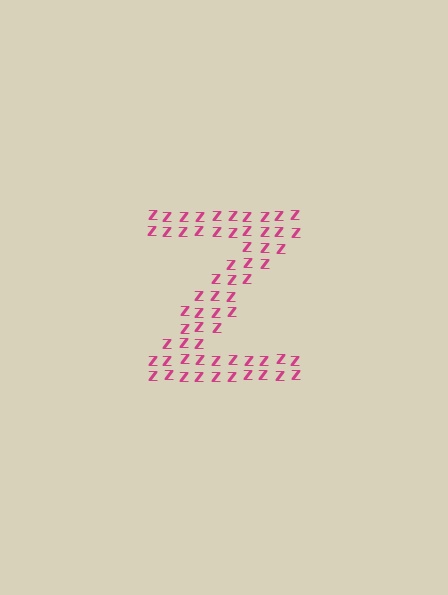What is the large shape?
The large shape is the letter Z.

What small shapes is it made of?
It is made of small letter Z's.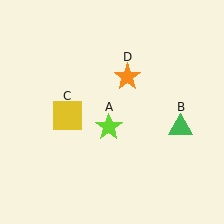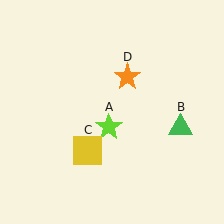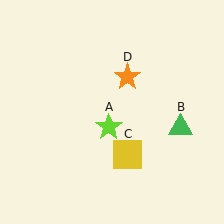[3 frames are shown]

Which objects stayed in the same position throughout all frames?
Lime star (object A) and green triangle (object B) and orange star (object D) remained stationary.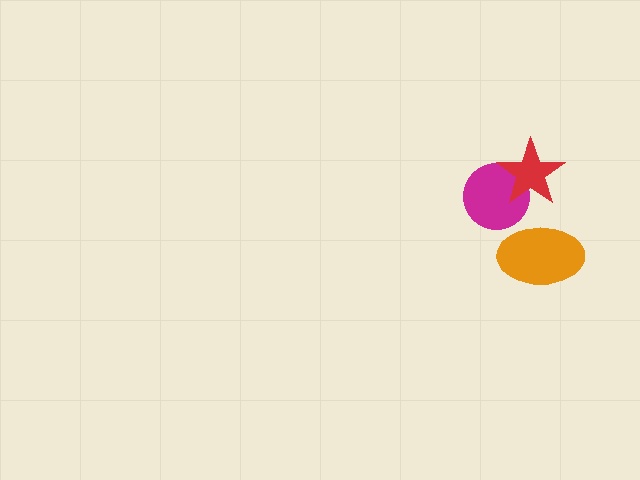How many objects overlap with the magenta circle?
1 object overlaps with the magenta circle.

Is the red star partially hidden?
No, no other shape covers it.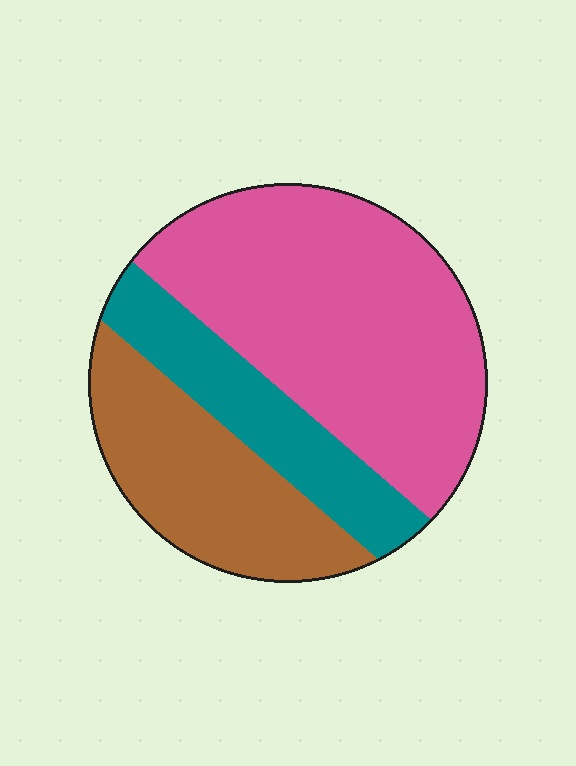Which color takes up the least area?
Teal, at roughly 20%.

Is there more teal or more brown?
Brown.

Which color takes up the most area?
Pink, at roughly 55%.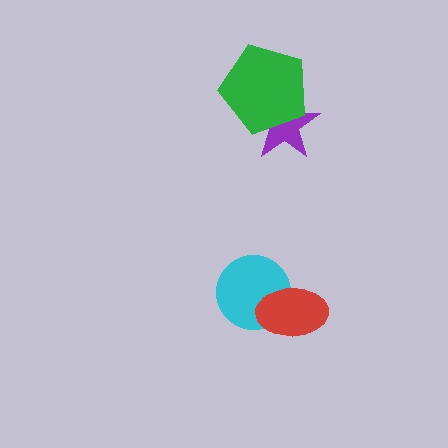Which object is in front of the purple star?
The green pentagon is in front of the purple star.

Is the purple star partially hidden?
Yes, it is partially covered by another shape.